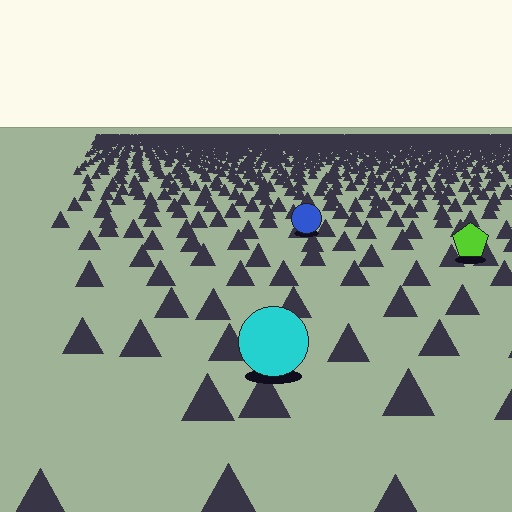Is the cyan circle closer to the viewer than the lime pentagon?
Yes. The cyan circle is closer — you can tell from the texture gradient: the ground texture is coarser near it.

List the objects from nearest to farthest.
From nearest to farthest: the cyan circle, the lime pentagon, the blue circle.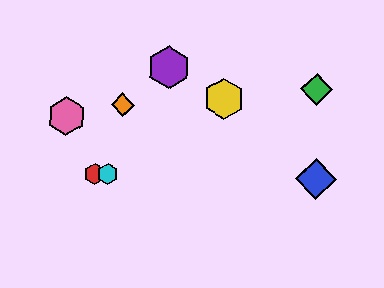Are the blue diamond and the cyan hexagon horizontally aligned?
Yes, both are at y≈179.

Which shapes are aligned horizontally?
The red hexagon, the blue diamond, the cyan hexagon are aligned horizontally.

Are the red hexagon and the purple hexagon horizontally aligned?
No, the red hexagon is at y≈174 and the purple hexagon is at y≈67.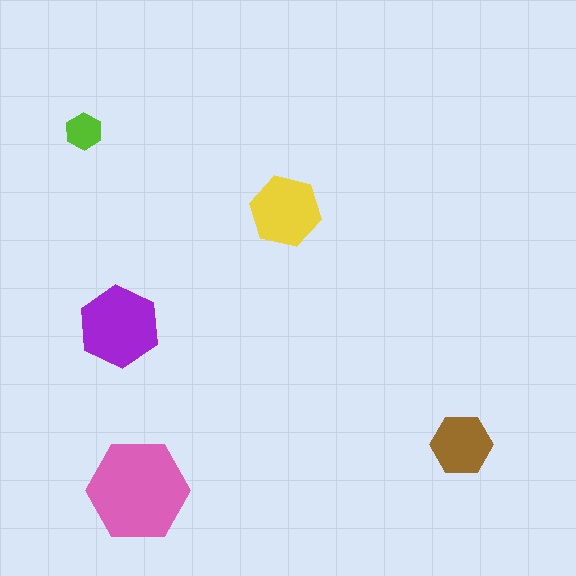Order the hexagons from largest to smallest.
the pink one, the purple one, the yellow one, the brown one, the lime one.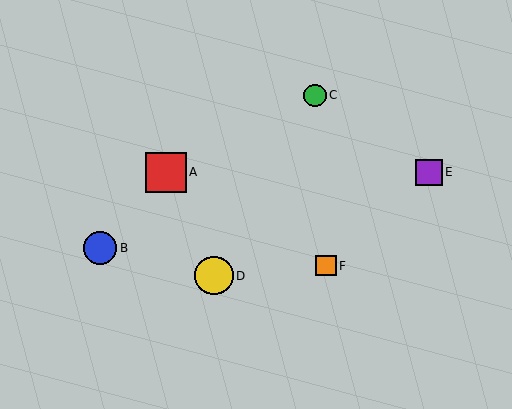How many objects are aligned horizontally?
2 objects (A, E) are aligned horizontally.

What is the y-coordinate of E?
Object E is at y≈172.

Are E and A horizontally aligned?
Yes, both are at y≈172.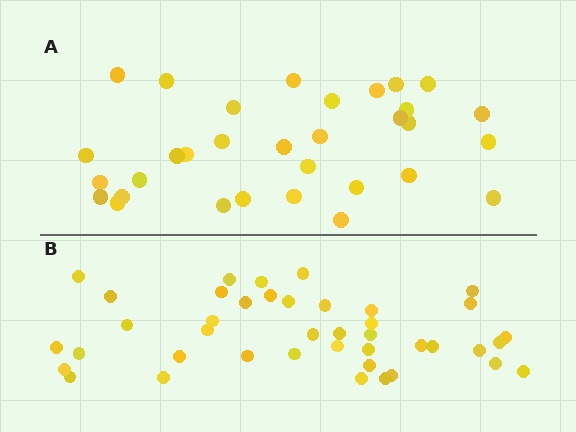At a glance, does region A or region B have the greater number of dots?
Region B (the bottom region) has more dots.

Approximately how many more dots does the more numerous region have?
Region B has roughly 8 or so more dots than region A.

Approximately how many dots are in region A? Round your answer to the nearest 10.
About 30 dots. (The exact count is 32, which rounds to 30.)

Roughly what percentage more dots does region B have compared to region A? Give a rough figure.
About 30% more.